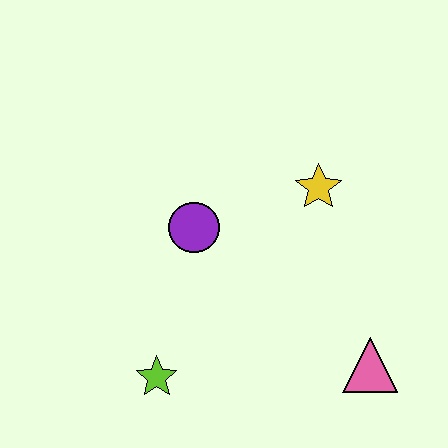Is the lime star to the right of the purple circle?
No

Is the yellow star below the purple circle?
No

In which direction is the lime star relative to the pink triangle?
The lime star is to the left of the pink triangle.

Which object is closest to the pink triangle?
The yellow star is closest to the pink triangle.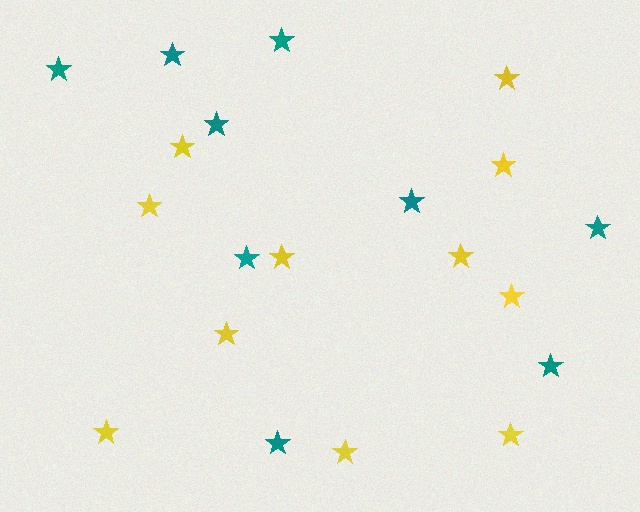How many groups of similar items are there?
There are 2 groups: one group of yellow stars (11) and one group of teal stars (9).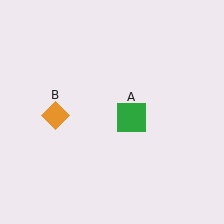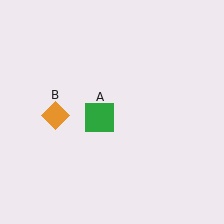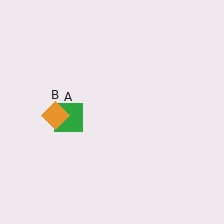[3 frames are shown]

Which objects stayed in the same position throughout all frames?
Orange diamond (object B) remained stationary.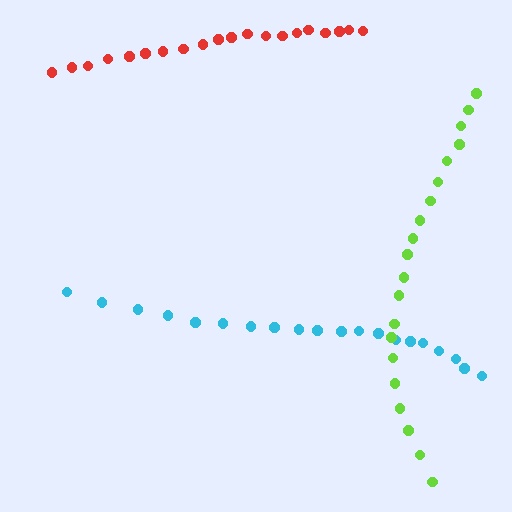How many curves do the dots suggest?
There are 3 distinct paths.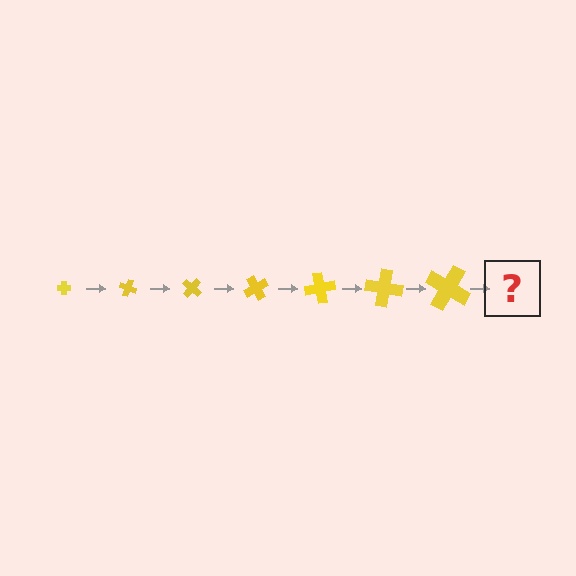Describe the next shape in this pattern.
It should be a cross, larger than the previous one and rotated 140 degrees from the start.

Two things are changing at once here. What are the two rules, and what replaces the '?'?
The two rules are that the cross grows larger each step and it rotates 20 degrees each step. The '?' should be a cross, larger than the previous one and rotated 140 degrees from the start.